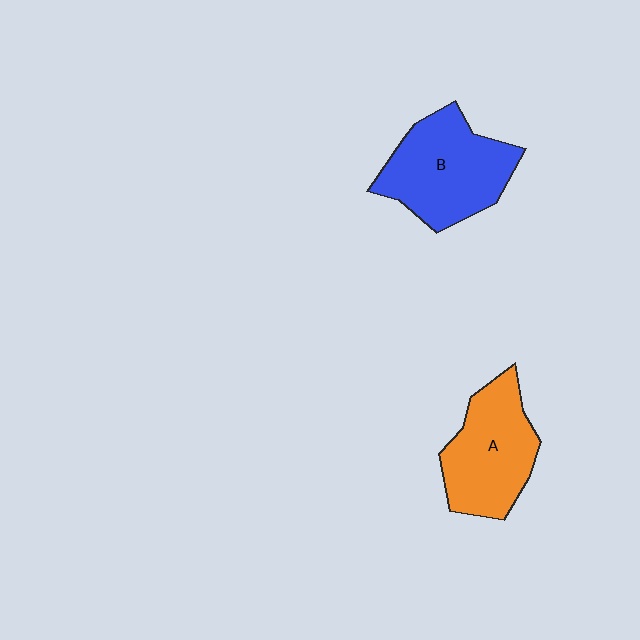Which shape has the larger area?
Shape B (blue).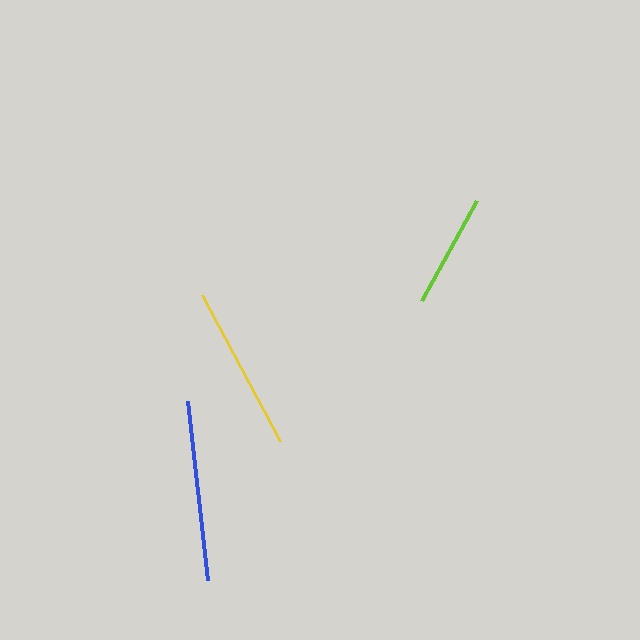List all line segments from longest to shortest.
From longest to shortest: blue, yellow, lime.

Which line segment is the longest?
The blue line is the longest at approximately 180 pixels.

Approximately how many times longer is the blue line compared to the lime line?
The blue line is approximately 1.6 times the length of the lime line.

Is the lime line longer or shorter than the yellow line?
The yellow line is longer than the lime line.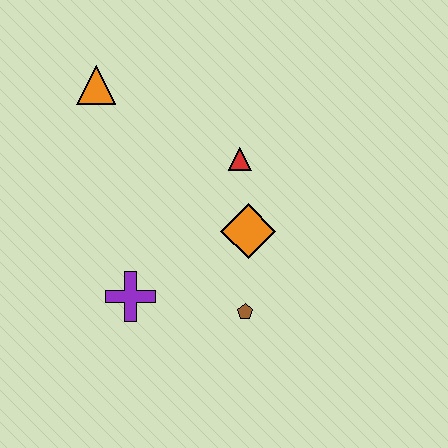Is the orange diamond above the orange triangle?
No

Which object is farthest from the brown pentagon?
The orange triangle is farthest from the brown pentagon.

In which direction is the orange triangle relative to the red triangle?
The orange triangle is to the left of the red triangle.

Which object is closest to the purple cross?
The brown pentagon is closest to the purple cross.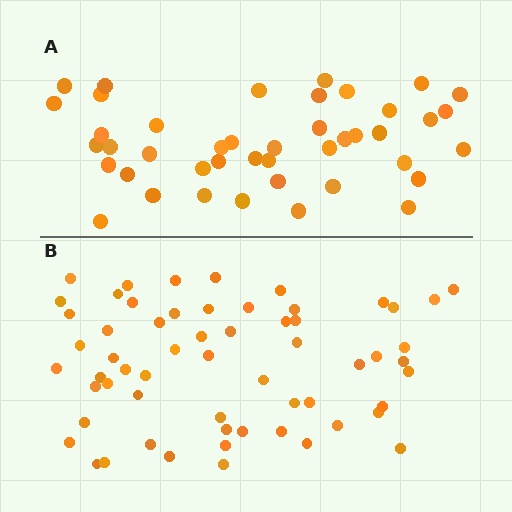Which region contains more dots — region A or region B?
Region B (the bottom region) has more dots.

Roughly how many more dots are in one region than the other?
Region B has approximately 15 more dots than region A.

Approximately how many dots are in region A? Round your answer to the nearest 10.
About 40 dots. (The exact count is 43, which rounds to 40.)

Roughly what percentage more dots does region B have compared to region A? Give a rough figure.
About 40% more.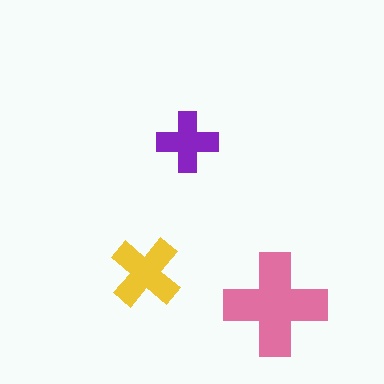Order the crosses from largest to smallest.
the pink one, the yellow one, the purple one.